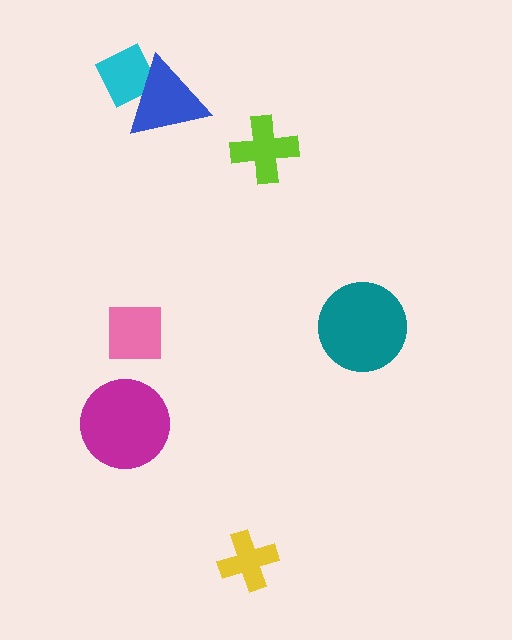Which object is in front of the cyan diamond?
The blue triangle is in front of the cyan diamond.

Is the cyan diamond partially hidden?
Yes, it is partially covered by another shape.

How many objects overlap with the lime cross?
0 objects overlap with the lime cross.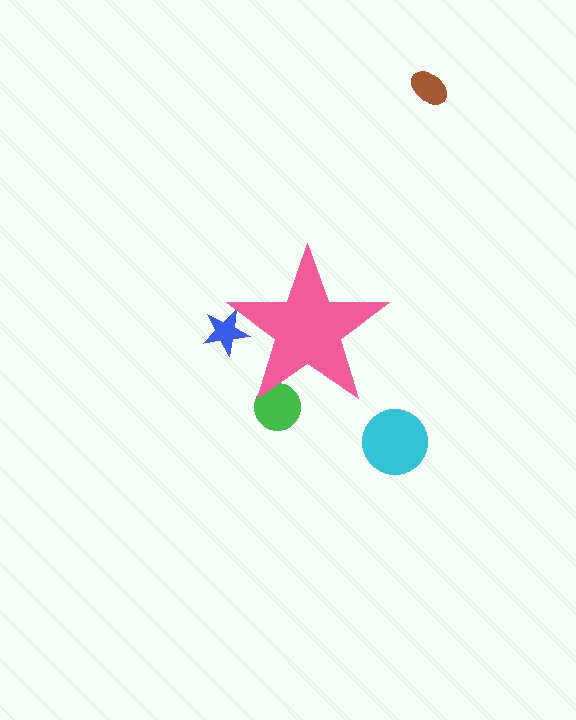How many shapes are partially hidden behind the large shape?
2 shapes are partially hidden.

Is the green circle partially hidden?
Yes, the green circle is partially hidden behind the pink star.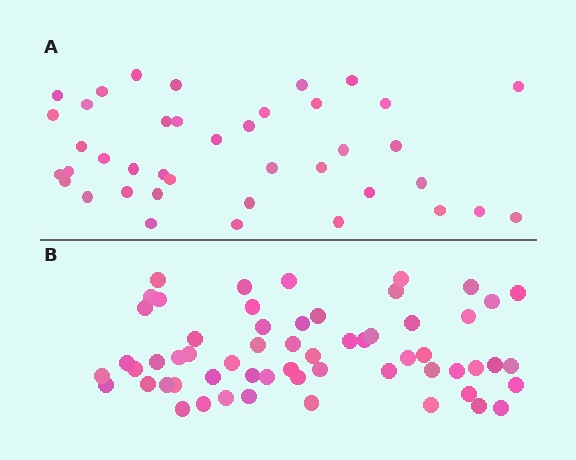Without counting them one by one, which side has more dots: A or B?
Region B (the bottom region) has more dots.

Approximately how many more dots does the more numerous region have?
Region B has approximately 20 more dots than region A.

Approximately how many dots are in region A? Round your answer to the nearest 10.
About 40 dots.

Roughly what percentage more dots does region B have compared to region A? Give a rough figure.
About 50% more.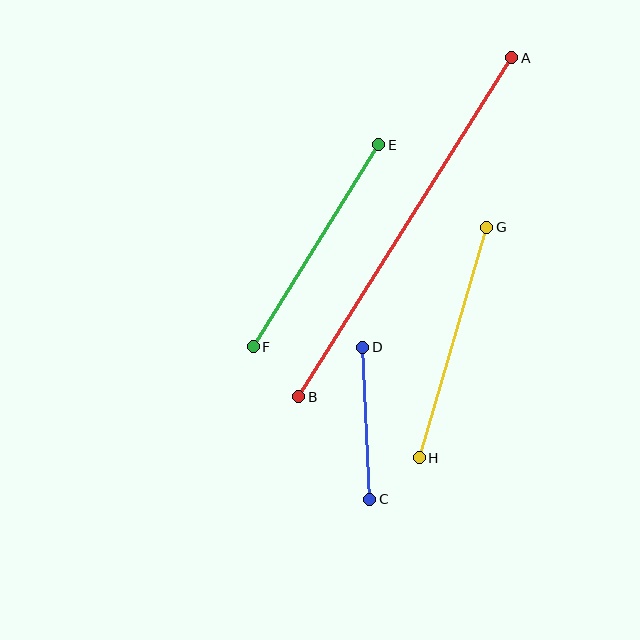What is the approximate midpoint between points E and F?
The midpoint is at approximately (316, 246) pixels.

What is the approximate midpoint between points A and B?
The midpoint is at approximately (405, 227) pixels.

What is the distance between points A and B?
The distance is approximately 401 pixels.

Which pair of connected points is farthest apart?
Points A and B are farthest apart.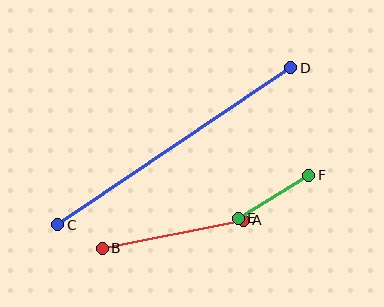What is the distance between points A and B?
The distance is approximately 144 pixels.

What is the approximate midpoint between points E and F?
The midpoint is at approximately (273, 197) pixels.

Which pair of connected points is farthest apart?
Points C and D are farthest apart.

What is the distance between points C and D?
The distance is approximately 281 pixels.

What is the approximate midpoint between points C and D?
The midpoint is at approximately (174, 146) pixels.